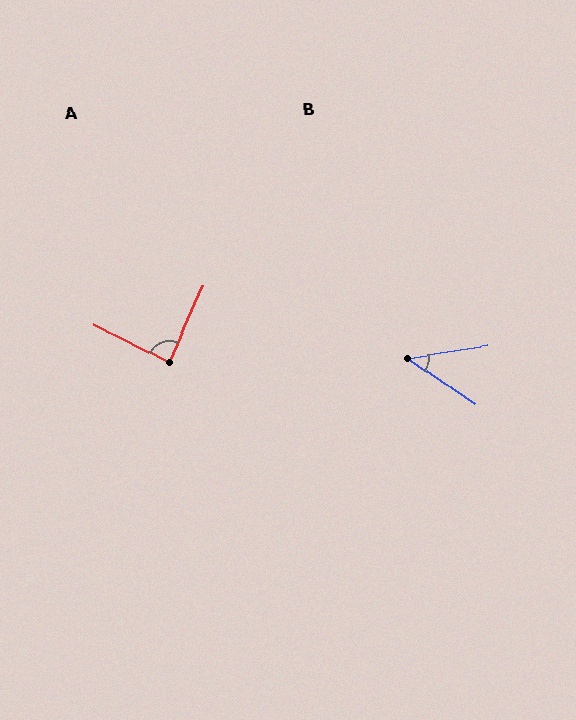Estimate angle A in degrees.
Approximately 87 degrees.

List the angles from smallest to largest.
B (43°), A (87°).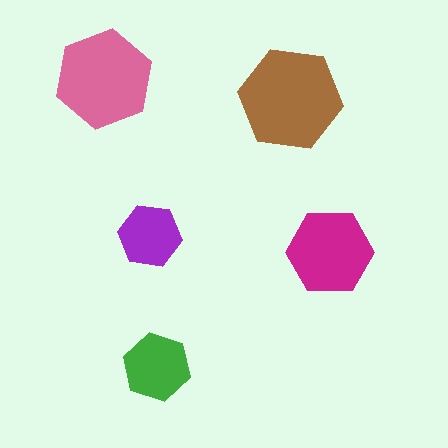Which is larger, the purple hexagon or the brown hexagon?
The brown one.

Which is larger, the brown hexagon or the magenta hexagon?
The brown one.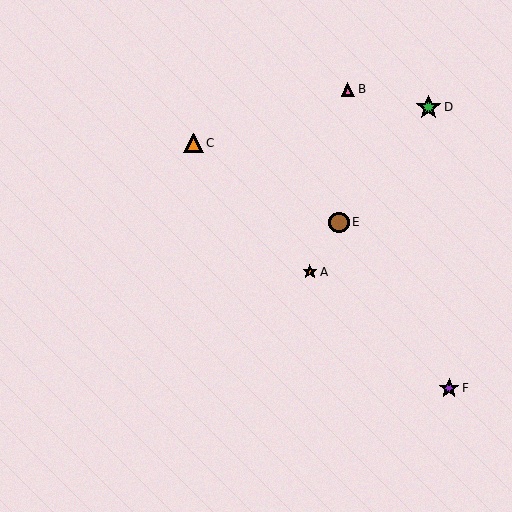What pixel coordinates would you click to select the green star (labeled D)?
Click at (428, 107) to select the green star D.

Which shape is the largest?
The green star (labeled D) is the largest.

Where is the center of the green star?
The center of the green star is at (428, 107).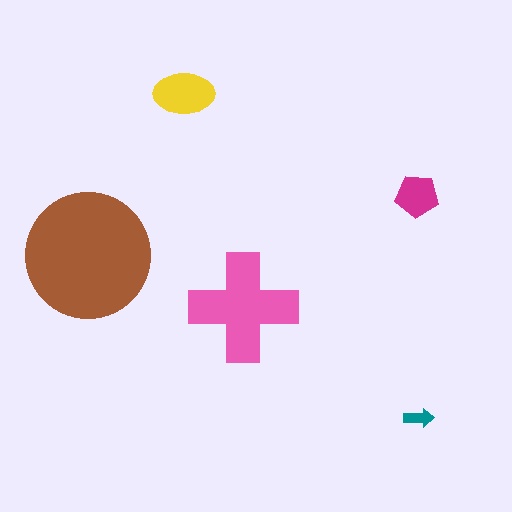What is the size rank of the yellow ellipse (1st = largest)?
3rd.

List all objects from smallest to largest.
The teal arrow, the magenta pentagon, the yellow ellipse, the pink cross, the brown circle.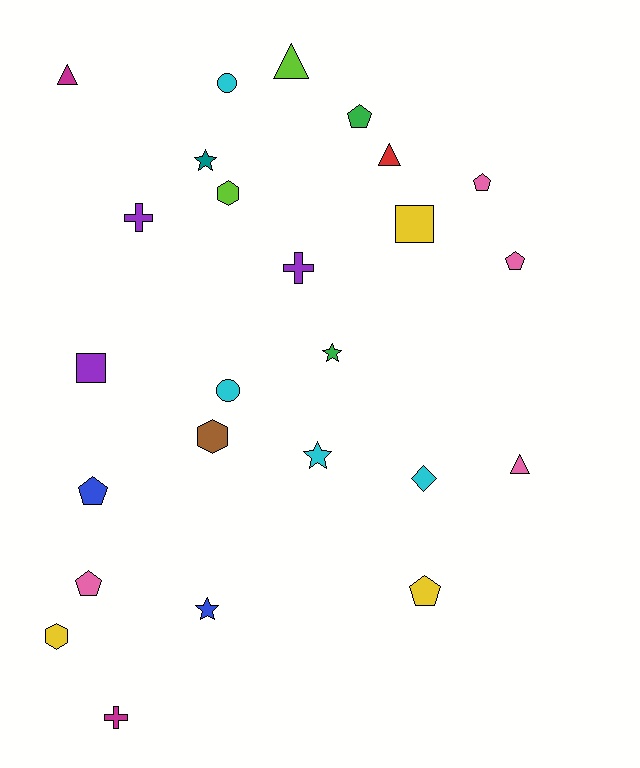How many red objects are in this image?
There is 1 red object.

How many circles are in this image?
There are 2 circles.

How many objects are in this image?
There are 25 objects.